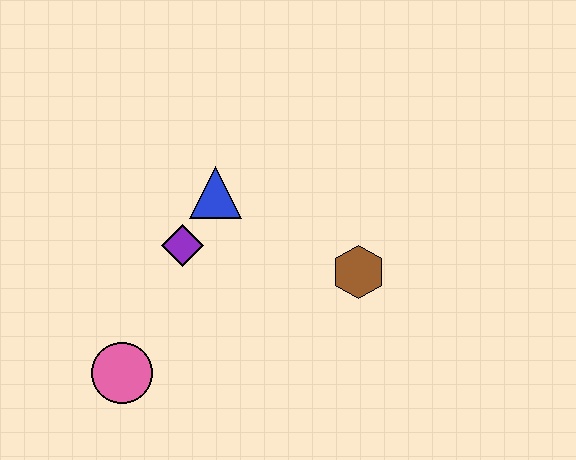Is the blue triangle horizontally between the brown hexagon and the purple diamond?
Yes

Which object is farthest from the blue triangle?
The pink circle is farthest from the blue triangle.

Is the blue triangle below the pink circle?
No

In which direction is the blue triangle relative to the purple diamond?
The blue triangle is above the purple diamond.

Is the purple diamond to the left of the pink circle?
No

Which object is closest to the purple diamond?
The blue triangle is closest to the purple diamond.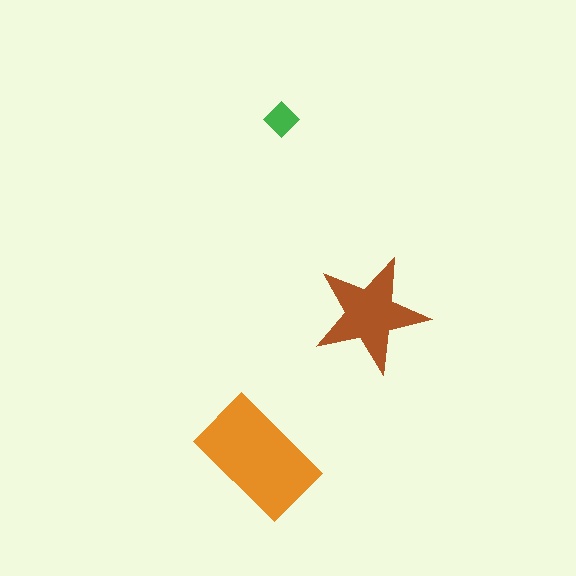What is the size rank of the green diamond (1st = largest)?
3rd.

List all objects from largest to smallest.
The orange rectangle, the brown star, the green diamond.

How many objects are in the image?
There are 3 objects in the image.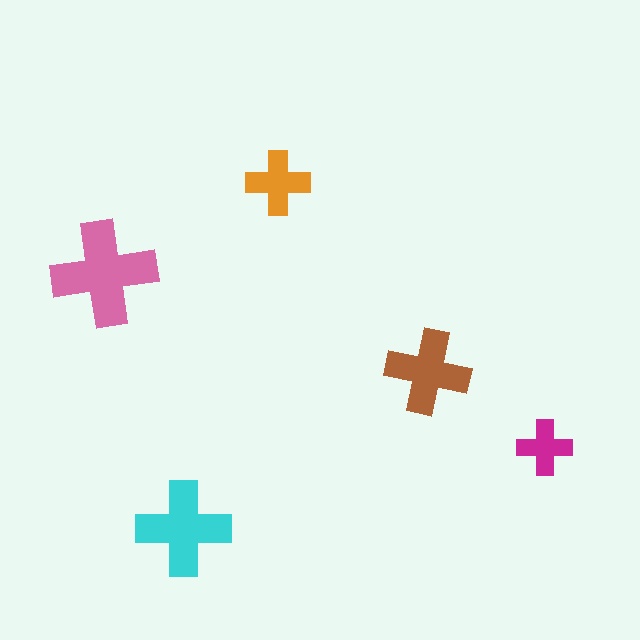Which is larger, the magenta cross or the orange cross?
The orange one.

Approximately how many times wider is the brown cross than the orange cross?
About 1.5 times wider.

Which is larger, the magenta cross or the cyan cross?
The cyan one.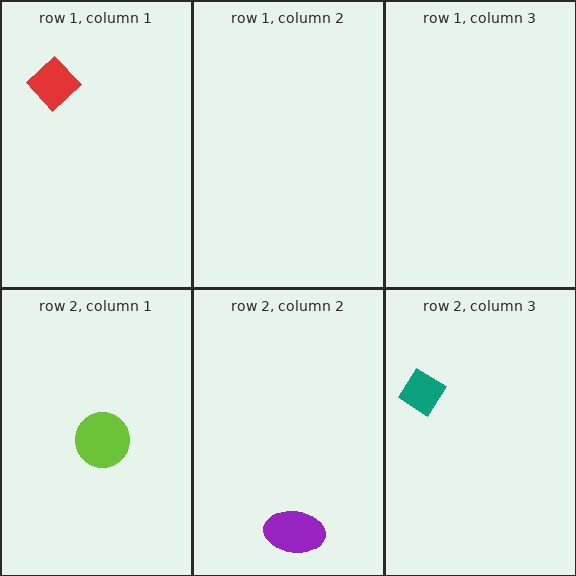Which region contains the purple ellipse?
The row 2, column 2 region.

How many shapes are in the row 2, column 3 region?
1.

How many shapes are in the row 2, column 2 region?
1.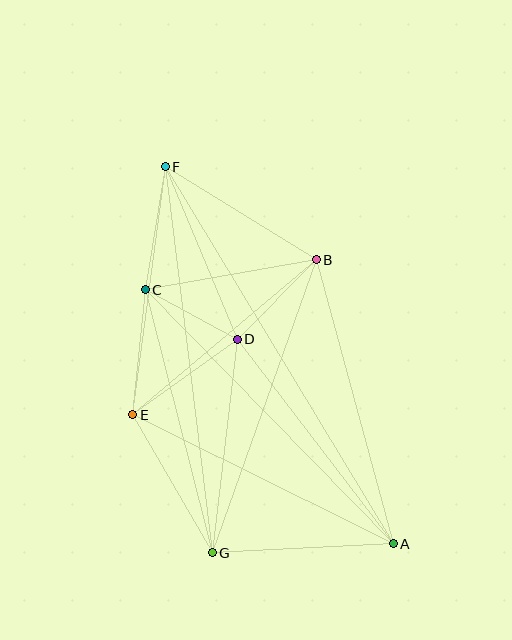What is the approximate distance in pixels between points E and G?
The distance between E and G is approximately 160 pixels.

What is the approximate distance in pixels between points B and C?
The distance between B and C is approximately 174 pixels.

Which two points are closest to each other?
Points C and D are closest to each other.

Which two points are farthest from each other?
Points A and F are farthest from each other.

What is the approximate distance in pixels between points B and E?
The distance between B and E is approximately 240 pixels.